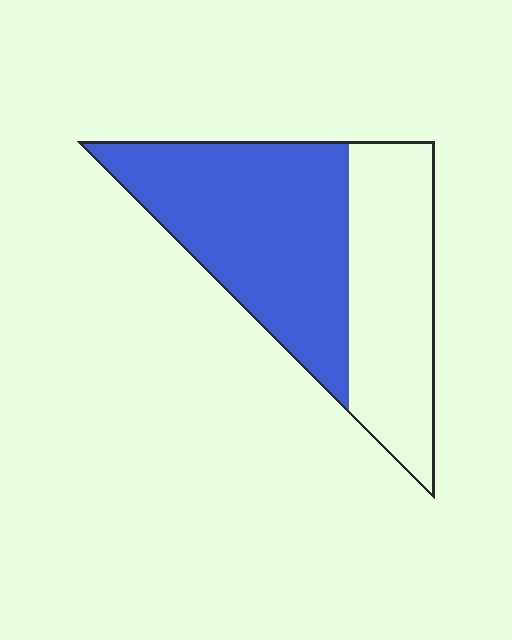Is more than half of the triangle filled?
Yes.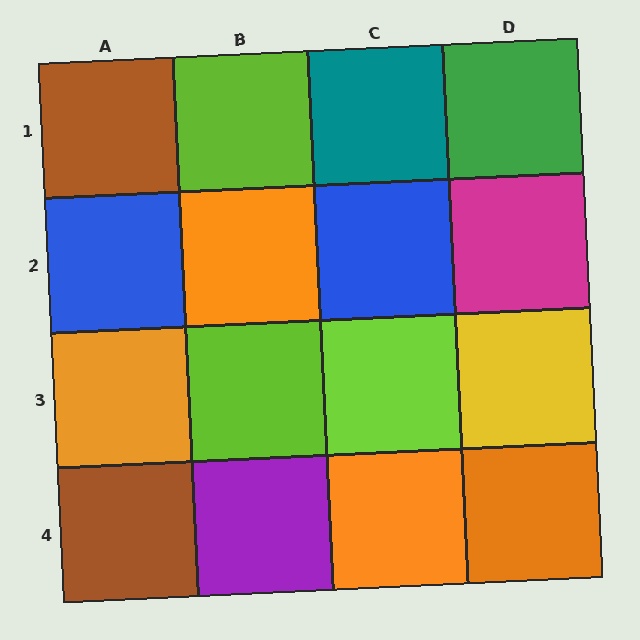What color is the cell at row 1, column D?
Green.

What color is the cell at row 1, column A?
Brown.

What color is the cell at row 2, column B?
Orange.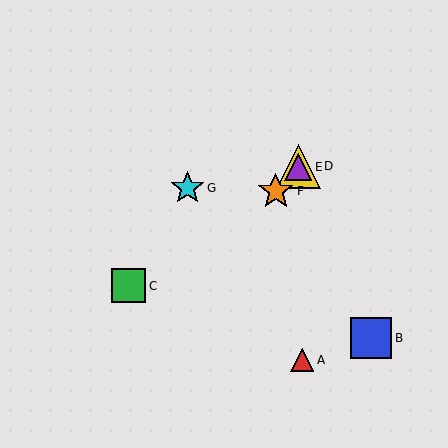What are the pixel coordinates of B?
Object B is at (371, 338).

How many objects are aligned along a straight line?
3 objects (D, E, F) are aligned along a straight line.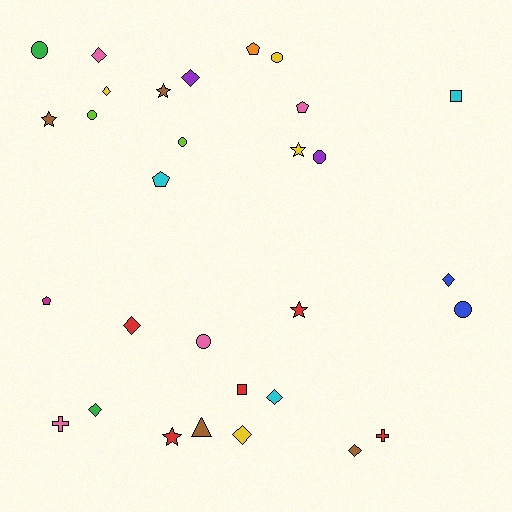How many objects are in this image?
There are 30 objects.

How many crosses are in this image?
There are 2 crosses.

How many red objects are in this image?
There are 5 red objects.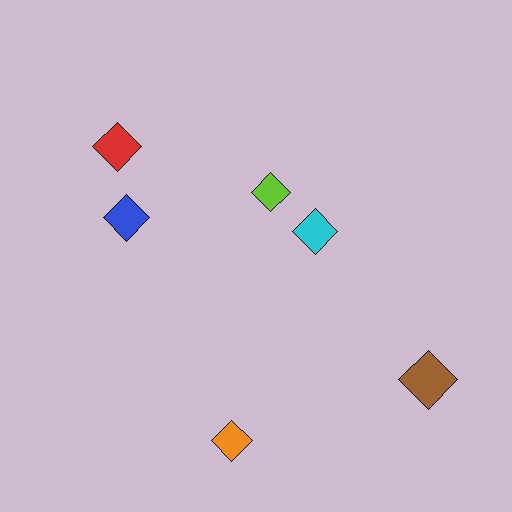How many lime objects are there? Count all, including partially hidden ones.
There is 1 lime object.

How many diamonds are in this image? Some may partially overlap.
There are 6 diamonds.